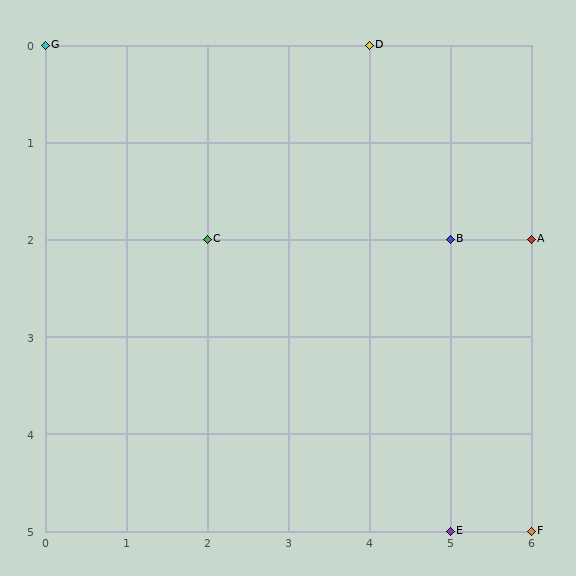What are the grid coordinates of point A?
Point A is at grid coordinates (6, 2).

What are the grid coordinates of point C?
Point C is at grid coordinates (2, 2).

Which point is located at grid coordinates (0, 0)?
Point G is at (0, 0).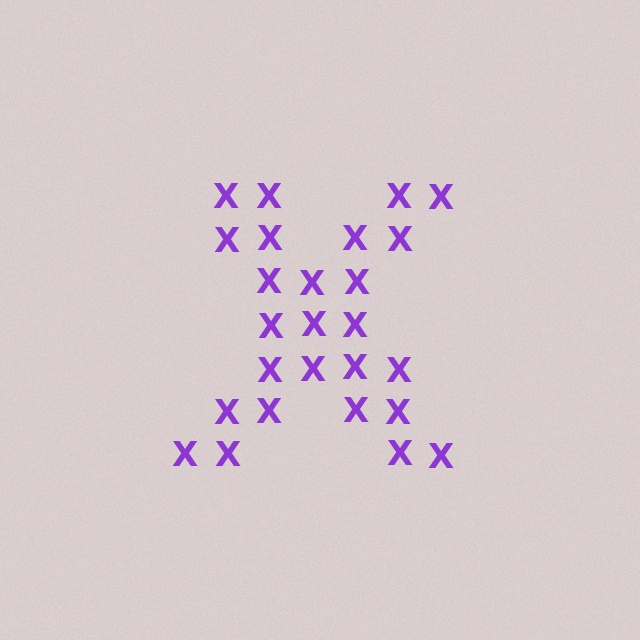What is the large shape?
The large shape is the letter X.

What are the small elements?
The small elements are letter X's.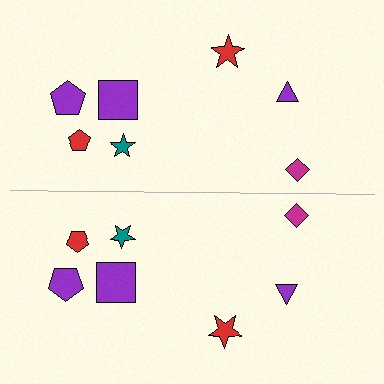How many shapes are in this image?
There are 14 shapes in this image.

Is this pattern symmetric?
Yes, this pattern has bilateral (reflection) symmetry.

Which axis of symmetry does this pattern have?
The pattern has a horizontal axis of symmetry running through the center of the image.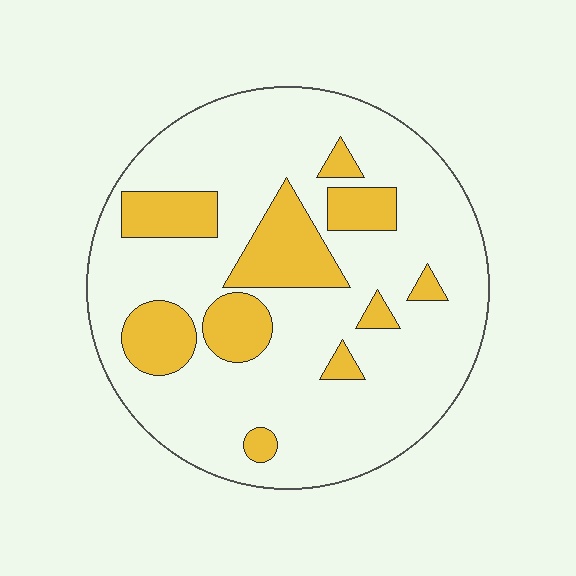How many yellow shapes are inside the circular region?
10.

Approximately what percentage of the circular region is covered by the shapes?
Approximately 20%.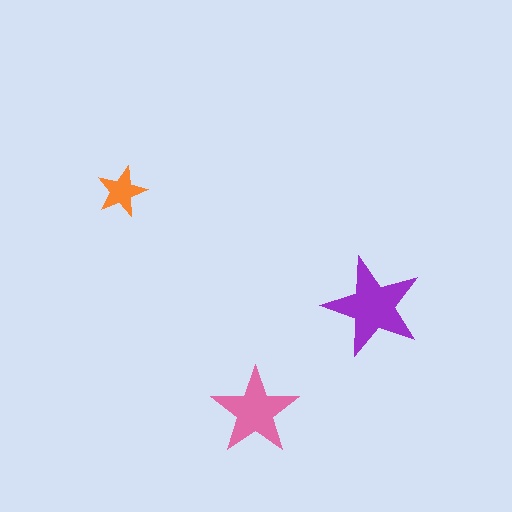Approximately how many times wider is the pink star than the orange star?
About 1.5 times wider.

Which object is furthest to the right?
The purple star is rightmost.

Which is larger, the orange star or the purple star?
The purple one.